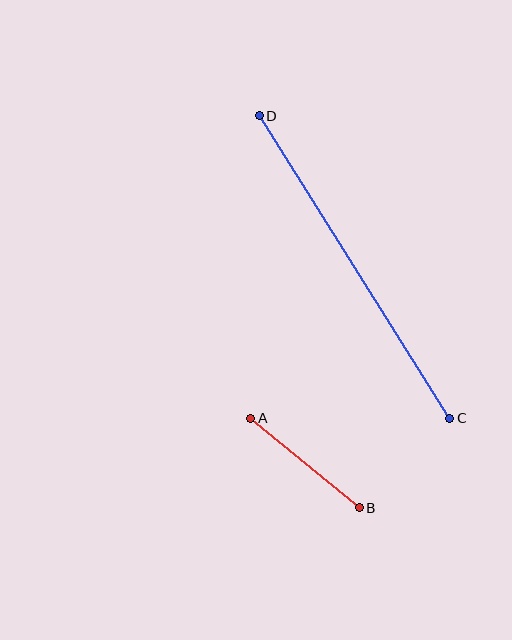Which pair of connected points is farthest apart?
Points C and D are farthest apart.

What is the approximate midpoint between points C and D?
The midpoint is at approximately (354, 267) pixels.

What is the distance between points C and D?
The distance is approximately 357 pixels.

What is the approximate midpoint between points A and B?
The midpoint is at approximately (305, 463) pixels.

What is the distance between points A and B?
The distance is approximately 141 pixels.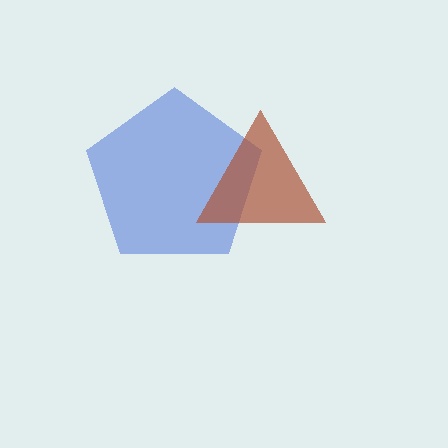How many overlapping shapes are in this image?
There are 2 overlapping shapes in the image.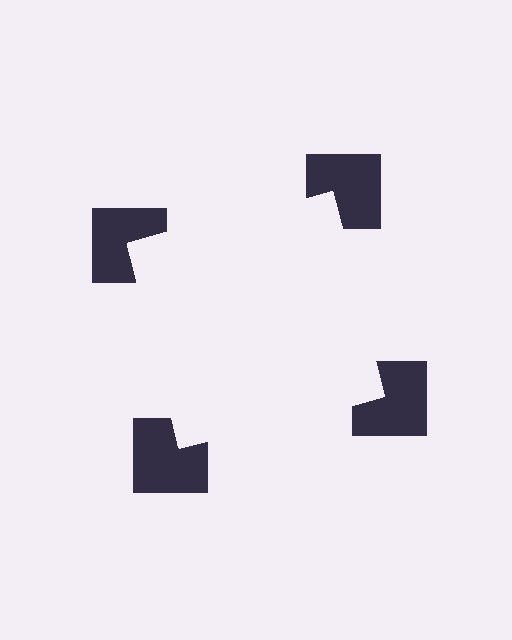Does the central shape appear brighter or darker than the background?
It typically appears slightly brighter than the background, even though no actual brightness change is drawn.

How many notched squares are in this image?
There are 4 — one at each vertex of the illusory square.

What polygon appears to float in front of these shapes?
An illusory square — its edges are inferred from the aligned wedge cuts in the notched squares, not physically drawn.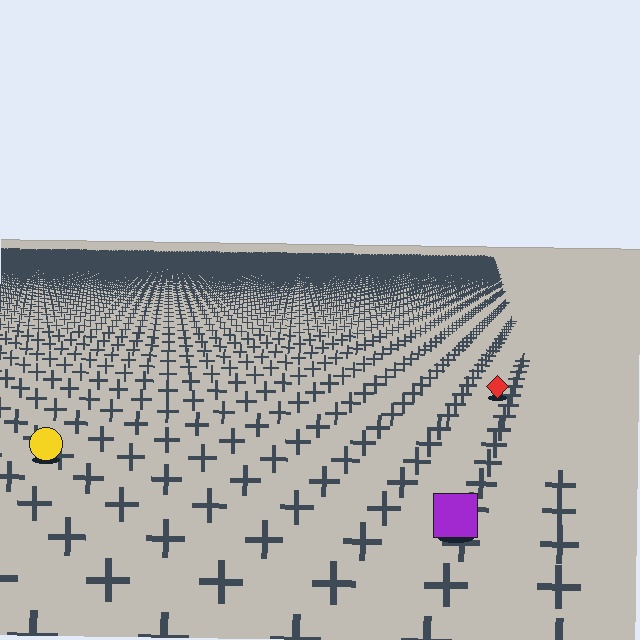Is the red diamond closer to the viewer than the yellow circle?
No. The yellow circle is closer — you can tell from the texture gradient: the ground texture is coarser near it.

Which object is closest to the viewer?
The purple square is closest. The texture marks near it are larger and more spread out.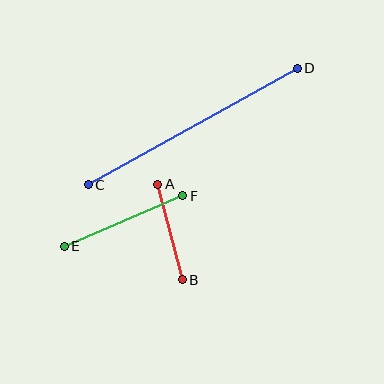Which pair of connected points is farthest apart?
Points C and D are farthest apart.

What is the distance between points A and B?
The distance is approximately 99 pixels.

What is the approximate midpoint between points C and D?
The midpoint is at approximately (193, 126) pixels.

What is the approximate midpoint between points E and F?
The midpoint is at approximately (124, 221) pixels.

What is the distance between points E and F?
The distance is approximately 129 pixels.